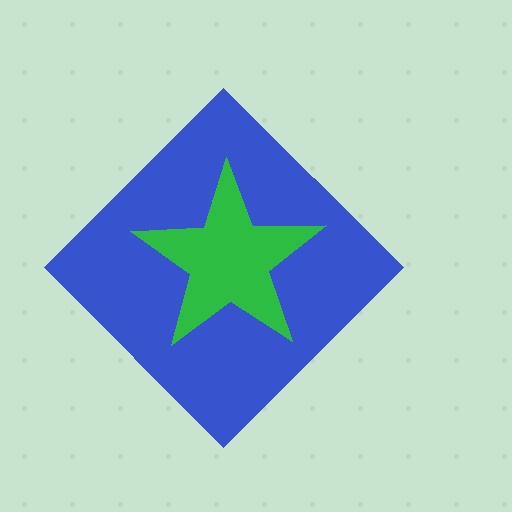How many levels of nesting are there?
2.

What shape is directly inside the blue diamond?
The green star.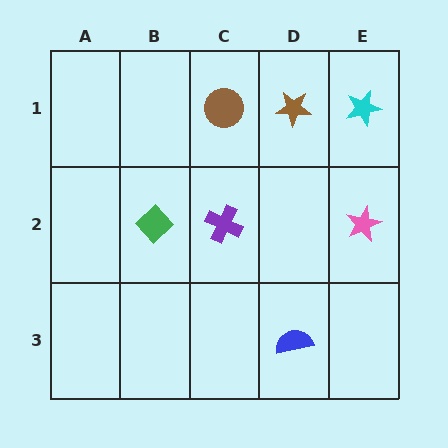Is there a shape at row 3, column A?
No, that cell is empty.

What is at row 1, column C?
A brown circle.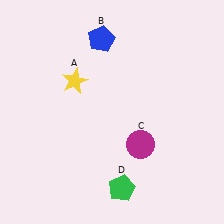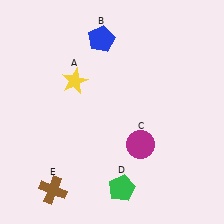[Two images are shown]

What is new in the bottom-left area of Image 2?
A brown cross (E) was added in the bottom-left area of Image 2.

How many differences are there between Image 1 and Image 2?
There is 1 difference between the two images.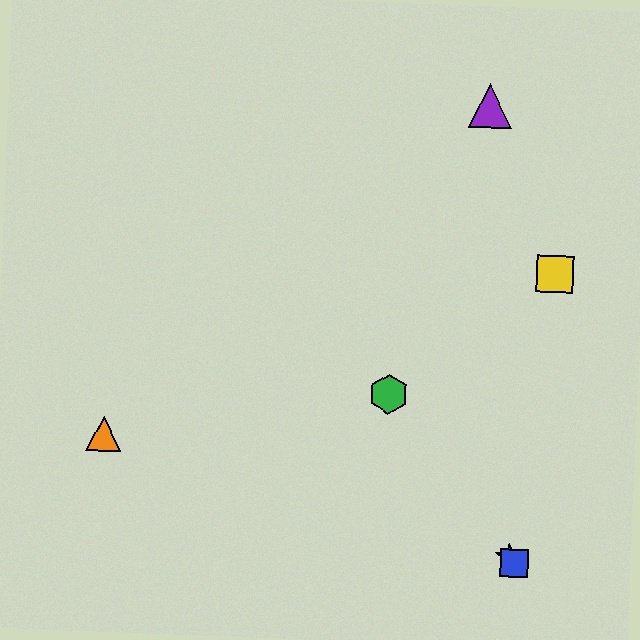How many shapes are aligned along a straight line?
3 shapes (the red star, the blue square, the green hexagon) are aligned along a straight line.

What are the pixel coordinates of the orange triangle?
The orange triangle is at (104, 434).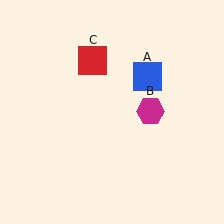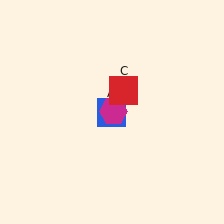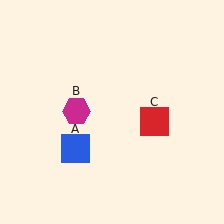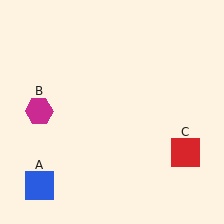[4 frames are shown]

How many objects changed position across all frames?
3 objects changed position: blue square (object A), magenta hexagon (object B), red square (object C).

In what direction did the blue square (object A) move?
The blue square (object A) moved down and to the left.